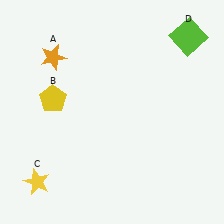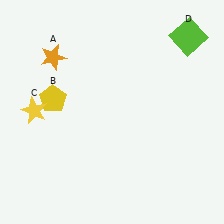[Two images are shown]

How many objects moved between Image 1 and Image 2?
1 object moved between the two images.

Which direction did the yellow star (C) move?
The yellow star (C) moved up.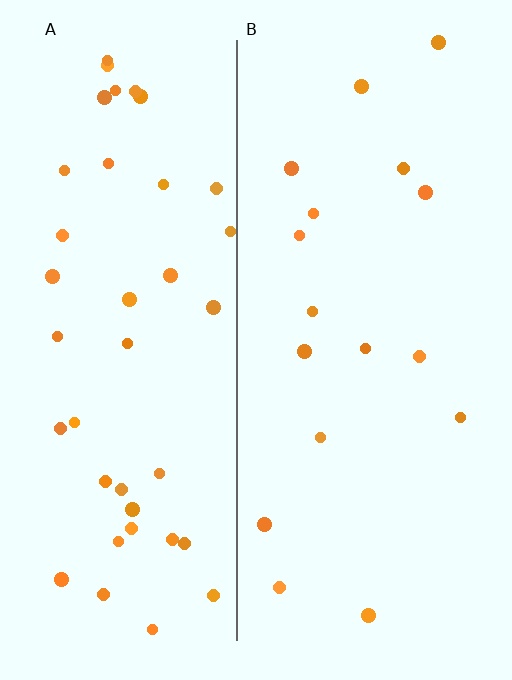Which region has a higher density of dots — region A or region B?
A (the left).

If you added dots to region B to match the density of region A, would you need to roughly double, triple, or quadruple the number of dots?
Approximately double.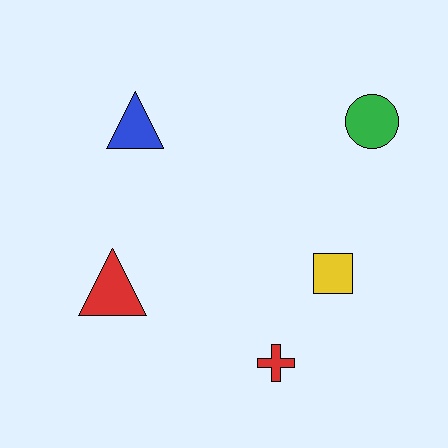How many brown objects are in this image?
There are no brown objects.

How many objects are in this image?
There are 5 objects.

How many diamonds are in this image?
There are no diamonds.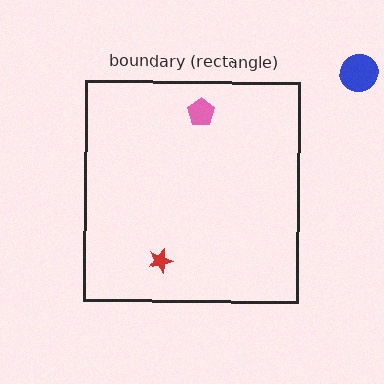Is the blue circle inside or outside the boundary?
Outside.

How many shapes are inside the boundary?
2 inside, 1 outside.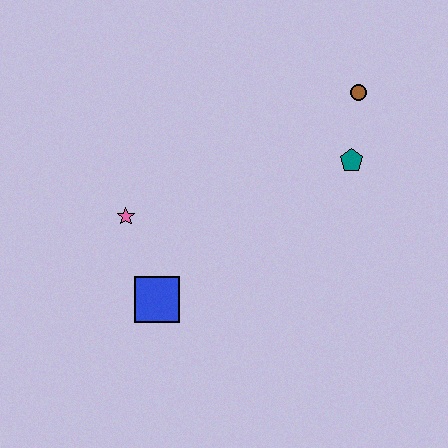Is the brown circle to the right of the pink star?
Yes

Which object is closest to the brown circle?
The teal pentagon is closest to the brown circle.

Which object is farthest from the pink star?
The brown circle is farthest from the pink star.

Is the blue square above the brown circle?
No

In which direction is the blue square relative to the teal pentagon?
The blue square is to the left of the teal pentagon.